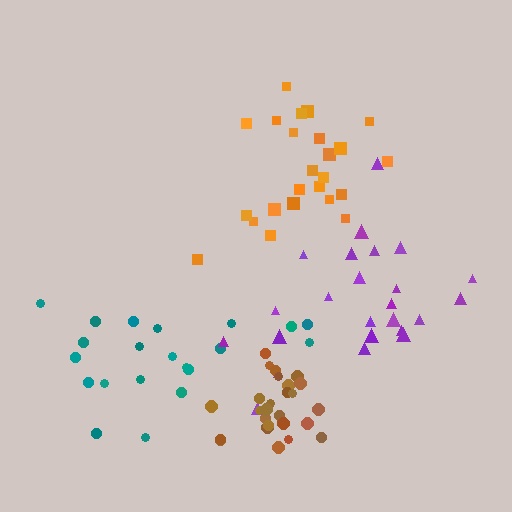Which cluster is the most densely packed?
Brown.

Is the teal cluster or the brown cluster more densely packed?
Brown.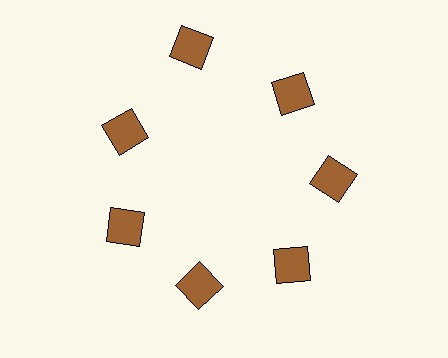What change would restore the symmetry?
The symmetry would be restored by moving it inward, back onto the ring so that all 7 squares sit at equal angles and equal distance from the center.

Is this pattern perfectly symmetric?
No. The 7 brown squares are arranged in a ring, but one element near the 12 o'clock position is pushed outward from the center, breaking the 7-fold rotational symmetry.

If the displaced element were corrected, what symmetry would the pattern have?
It would have 7-fold rotational symmetry — the pattern would map onto itself every 51 degrees.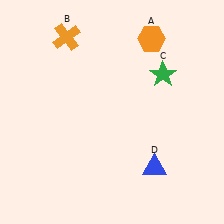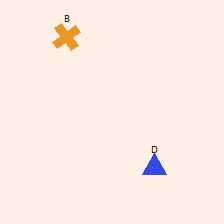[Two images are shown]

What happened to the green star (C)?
The green star (C) was removed in Image 2. It was in the top-right area of Image 1.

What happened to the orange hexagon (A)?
The orange hexagon (A) was removed in Image 2. It was in the top-right area of Image 1.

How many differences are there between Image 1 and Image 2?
There are 2 differences between the two images.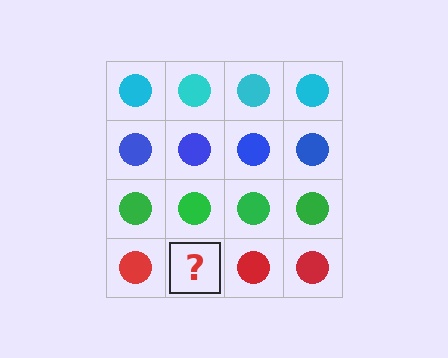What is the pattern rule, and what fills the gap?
The rule is that each row has a consistent color. The gap should be filled with a red circle.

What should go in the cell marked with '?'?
The missing cell should contain a red circle.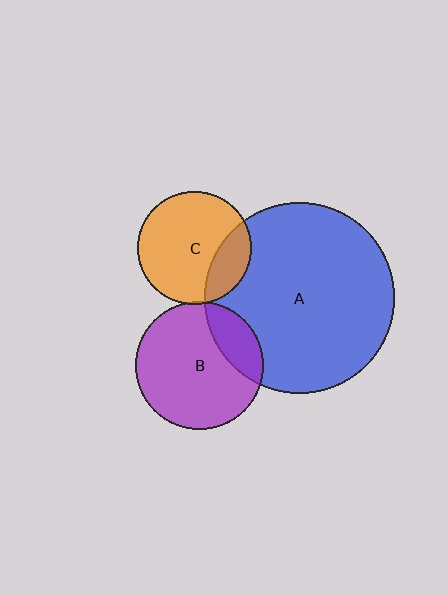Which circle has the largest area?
Circle A (blue).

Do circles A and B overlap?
Yes.